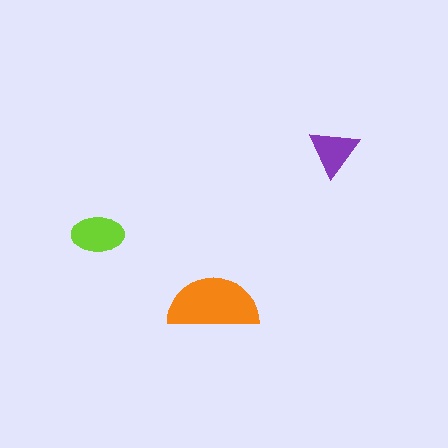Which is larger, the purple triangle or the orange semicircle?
The orange semicircle.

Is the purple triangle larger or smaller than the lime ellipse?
Smaller.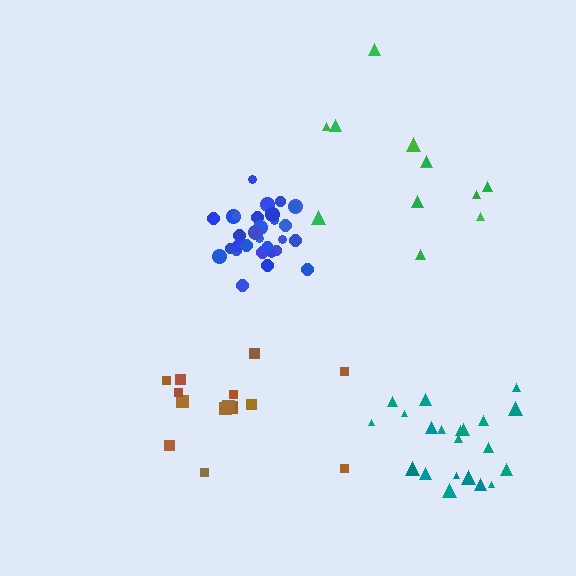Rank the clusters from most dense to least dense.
blue, teal, brown, green.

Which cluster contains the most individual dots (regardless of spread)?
Blue (30).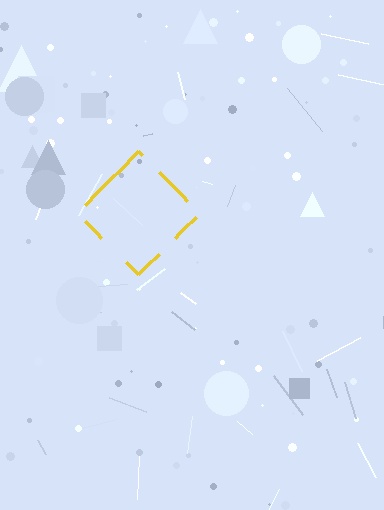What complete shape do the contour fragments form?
The contour fragments form a diamond.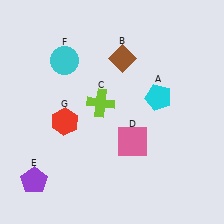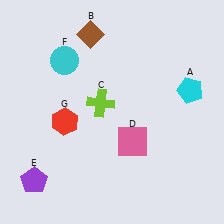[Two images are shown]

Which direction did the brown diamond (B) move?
The brown diamond (B) moved left.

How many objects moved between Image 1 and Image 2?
2 objects moved between the two images.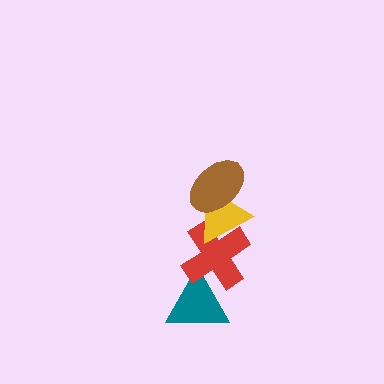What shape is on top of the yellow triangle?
The brown ellipse is on top of the yellow triangle.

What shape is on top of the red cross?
The yellow triangle is on top of the red cross.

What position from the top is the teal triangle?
The teal triangle is 4th from the top.